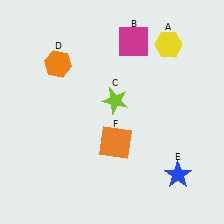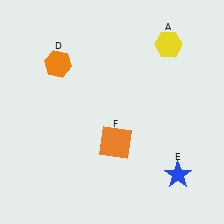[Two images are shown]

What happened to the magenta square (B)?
The magenta square (B) was removed in Image 2. It was in the top-right area of Image 1.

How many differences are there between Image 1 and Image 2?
There are 2 differences between the two images.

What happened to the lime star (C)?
The lime star (C) was removed in Image 2. It was in the top-right area of Image 1.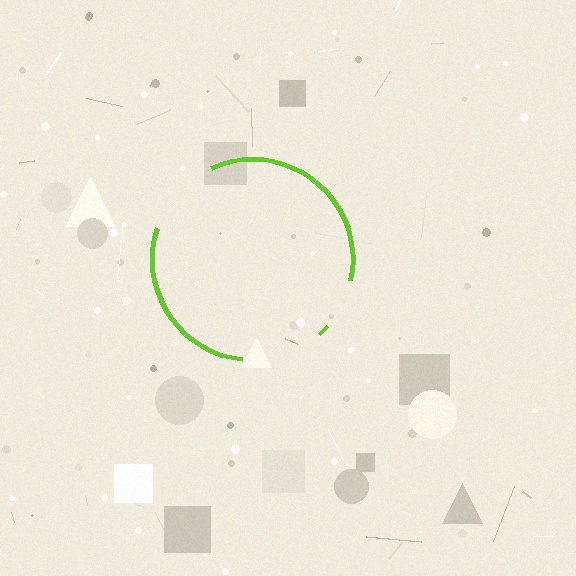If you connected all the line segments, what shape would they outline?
They would outline a circle.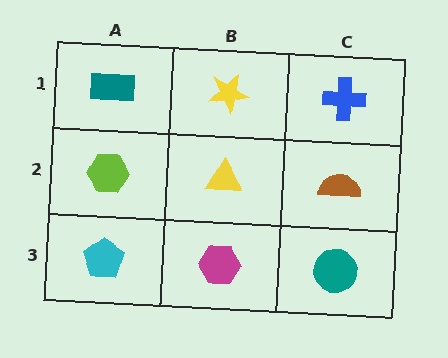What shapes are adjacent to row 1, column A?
A lime hexagon (row 2, column A), a yellow star (row 1, column B).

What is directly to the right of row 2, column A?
A yellow triangle.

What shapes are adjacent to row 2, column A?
A teal rectangle (row 1, column A), a cyan pentagon (row 3, column A), a yellow triangle (row 2, column B).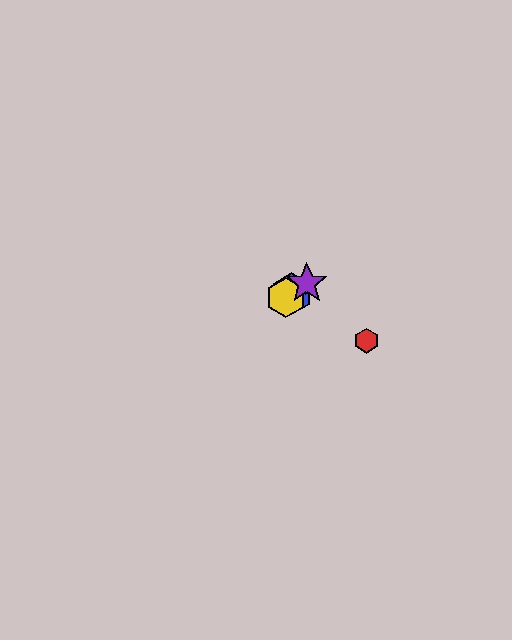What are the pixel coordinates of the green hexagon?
The green hexagon is at (306, 284).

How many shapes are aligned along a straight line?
4 shapes (the blue hexagon, the green hexagon, the yellow hexagon, the purple star) are aligned along a straight line.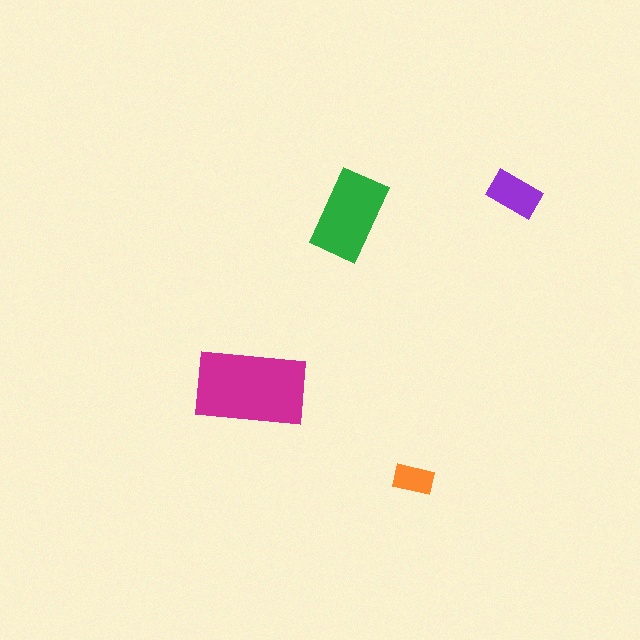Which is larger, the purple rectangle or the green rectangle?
The green one.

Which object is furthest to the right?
The purple rectangle is rightmost.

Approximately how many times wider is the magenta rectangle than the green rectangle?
About 1.5 times wider.